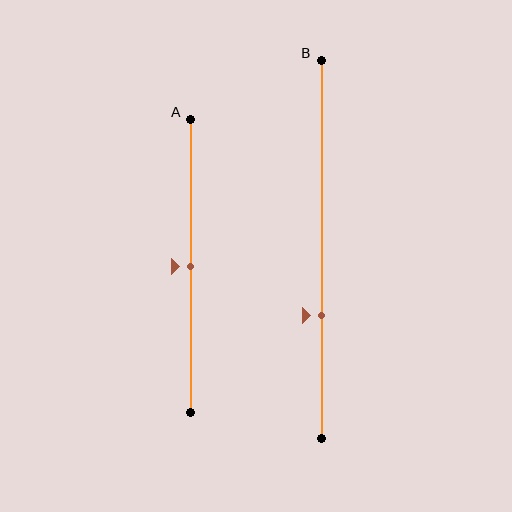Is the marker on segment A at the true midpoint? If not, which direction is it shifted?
Yes, the marker on segment A is at the true midpoint.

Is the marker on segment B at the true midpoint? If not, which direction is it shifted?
No, the marker on segment B is shifted downward by about 17% of the segment length.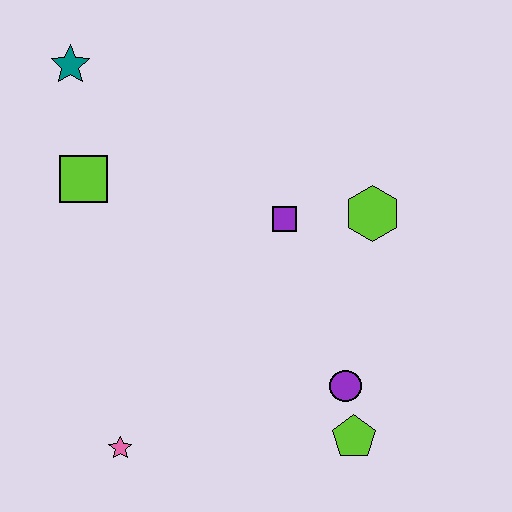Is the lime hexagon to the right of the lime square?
Yes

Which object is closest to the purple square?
The lime hexagon is closest to the purple square.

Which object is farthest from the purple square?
The pink star is farthest from the purple square.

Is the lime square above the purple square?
Yes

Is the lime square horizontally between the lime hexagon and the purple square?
No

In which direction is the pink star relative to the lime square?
The pink star is below the lime square.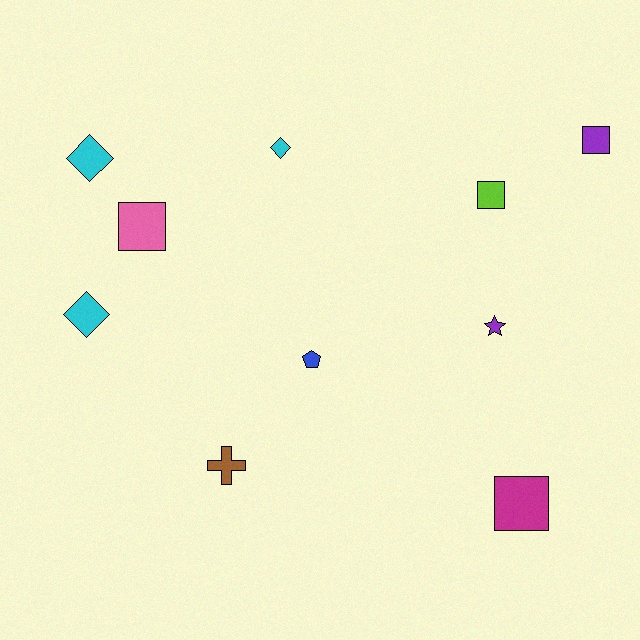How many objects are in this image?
There are 10 objects.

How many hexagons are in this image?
There are no hexagons.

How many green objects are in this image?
There are no green objects.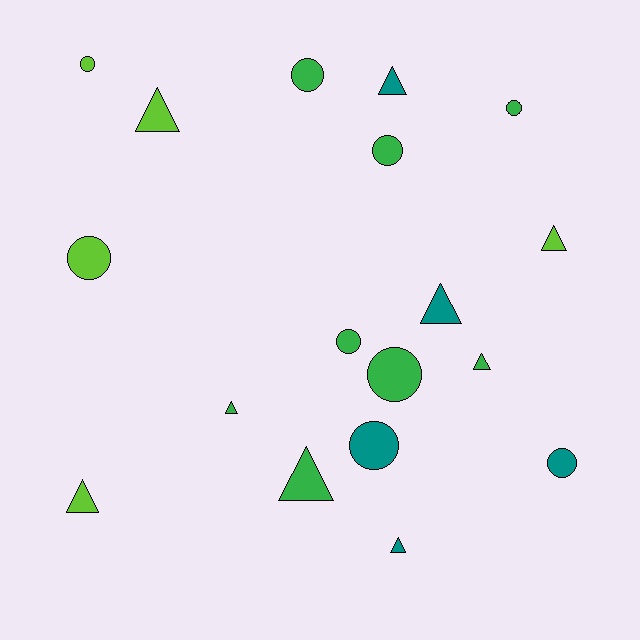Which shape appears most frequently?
Triangle, with 9 objects.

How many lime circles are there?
There are 2 lime circles.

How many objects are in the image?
There are 18 objects.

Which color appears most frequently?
Green, with 8 objects.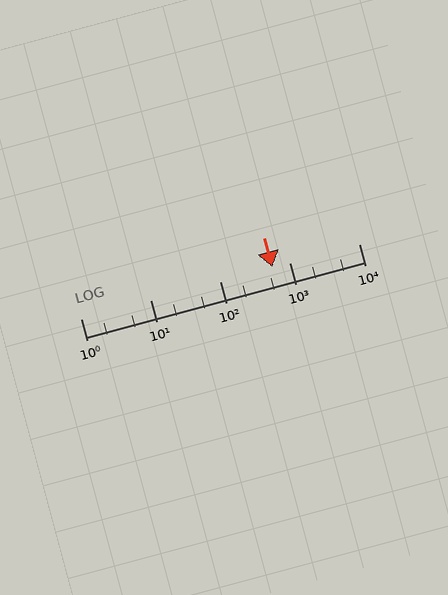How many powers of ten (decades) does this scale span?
The scale spans 4 decades, from 1 to 10000.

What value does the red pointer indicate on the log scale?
The pointer indicates approximately 570.